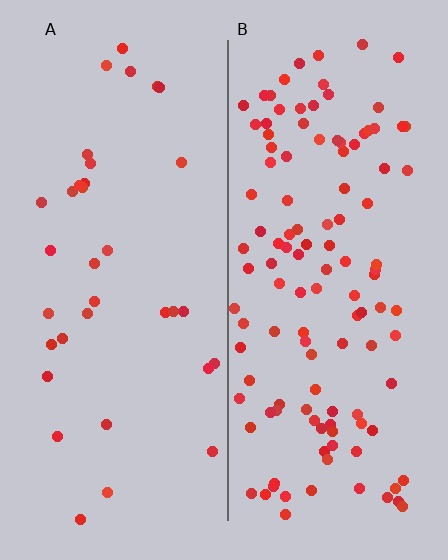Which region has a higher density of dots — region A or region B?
B (the right).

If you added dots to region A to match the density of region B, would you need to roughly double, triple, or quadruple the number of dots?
Approximately triple.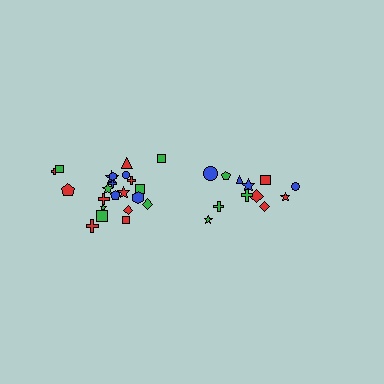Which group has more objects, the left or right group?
The left group.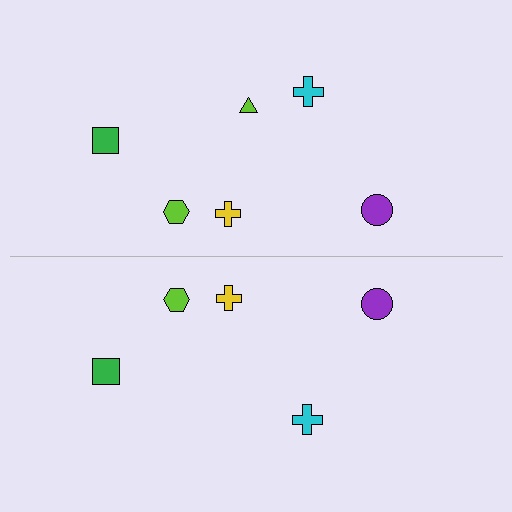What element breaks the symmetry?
A lime triangle is missing from the bottom side.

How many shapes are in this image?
There are 11 shapes in this image.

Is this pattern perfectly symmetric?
No, the pattern is not perfectly symmetric. A lime triangle is missing from the bottom side.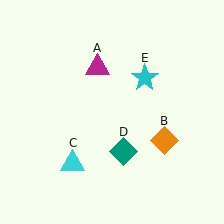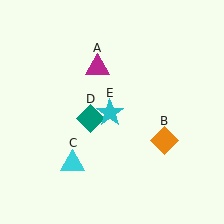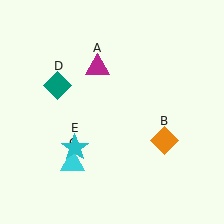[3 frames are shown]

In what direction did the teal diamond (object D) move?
The teal diamond (object D) moved up and to the left.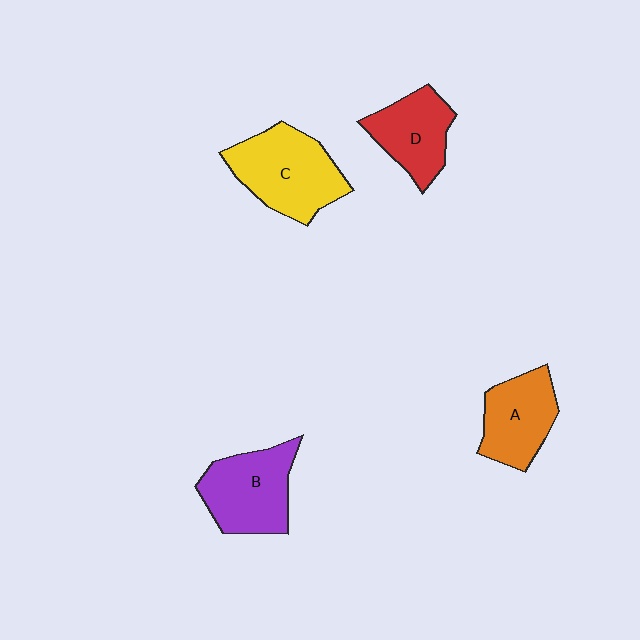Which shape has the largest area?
Shape C (yellow).